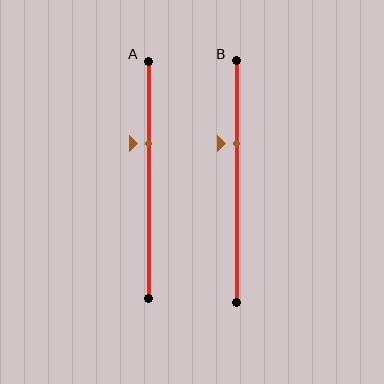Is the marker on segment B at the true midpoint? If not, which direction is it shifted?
No, the marker on segment B is shifted upward by about 16% of the segment length.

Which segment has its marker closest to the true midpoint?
Segment A has its marker closest to the true midpoint.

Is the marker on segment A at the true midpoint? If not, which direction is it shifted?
No, the marker on segment A is shifted upward by about 15% of the segment length.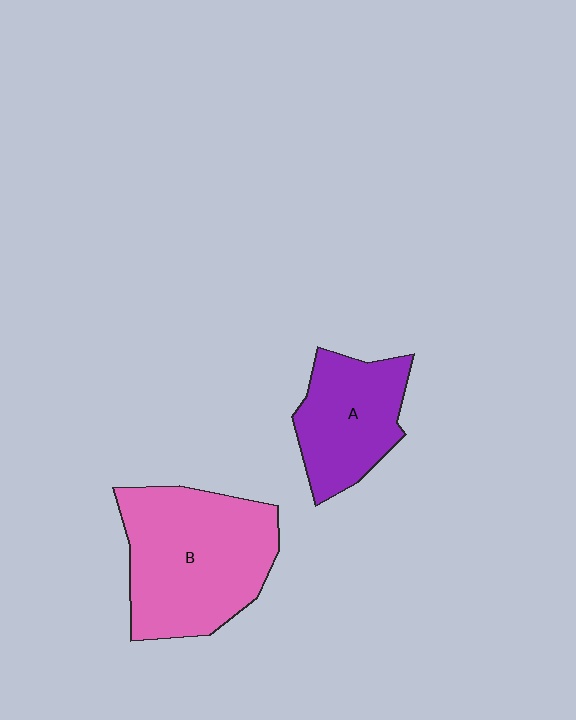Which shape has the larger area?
Shape B (pink).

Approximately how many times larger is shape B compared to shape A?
Approximately 1.6 times.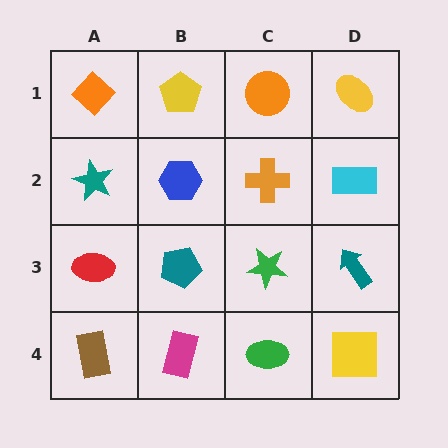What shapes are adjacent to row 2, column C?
An orange circle (row 1, column C), a green star (row 3, column C), a blue hexagon (row 2, column B), a cyan rectangle (row 2, column D).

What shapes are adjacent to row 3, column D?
A cyan rectangle (row 2, column D), a yellow square (row 4, column D), a green star (row 3, column C).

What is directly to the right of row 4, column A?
A magenta rectangle.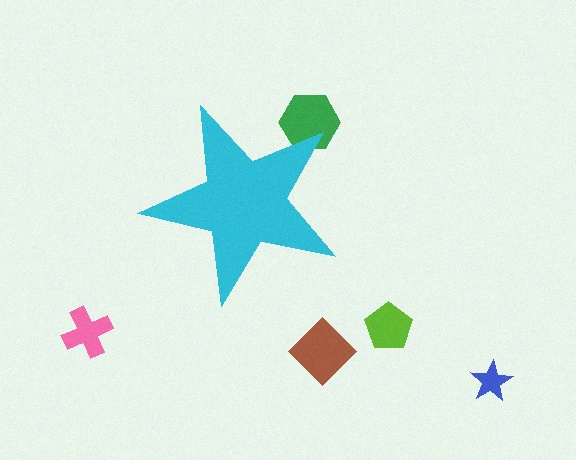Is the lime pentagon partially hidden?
No, the lime pentagon is fully visible.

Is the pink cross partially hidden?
No, the pink cross is fully visible.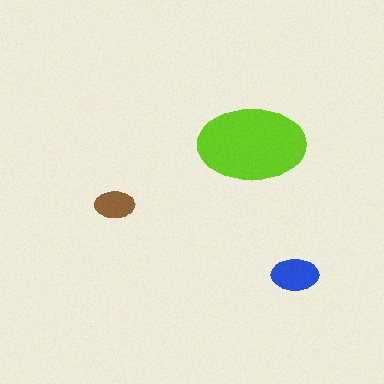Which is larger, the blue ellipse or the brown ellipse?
The blue one.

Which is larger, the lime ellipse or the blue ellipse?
The lime one.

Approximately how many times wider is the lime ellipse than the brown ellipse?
About 2.5 times wider.